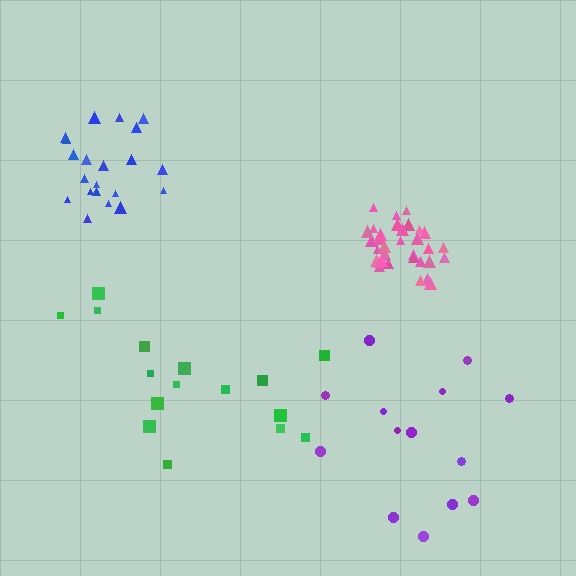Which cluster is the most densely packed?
Pink.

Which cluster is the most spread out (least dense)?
Green.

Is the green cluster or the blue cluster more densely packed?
Blue.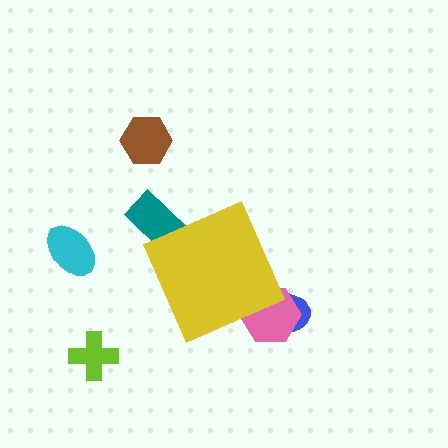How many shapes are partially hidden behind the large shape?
3 shapes are partially hidden.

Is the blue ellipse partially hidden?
Yes, the blue ellipse is partially hidden behind the yellow diamond.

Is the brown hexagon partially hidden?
No, the brown hexagon is fully visible.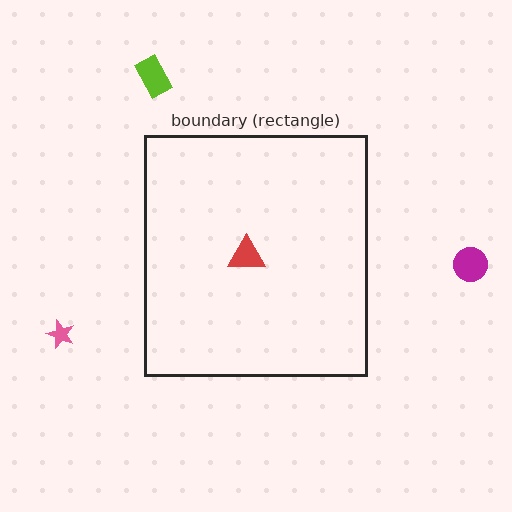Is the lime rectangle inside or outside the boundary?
Outside.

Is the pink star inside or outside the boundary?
Outside.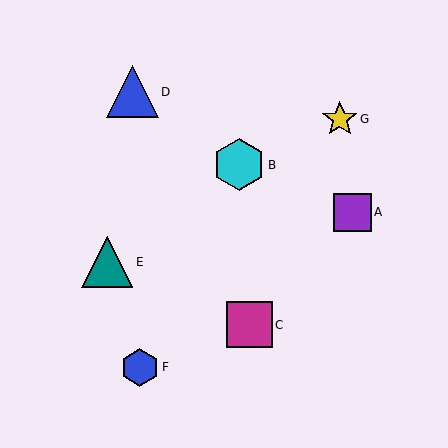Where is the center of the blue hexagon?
The center of the blue hexagon is at (140, 368).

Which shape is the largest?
The cyan hexagon (labeled B) is the largest.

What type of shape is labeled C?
Shape C is a magenta square.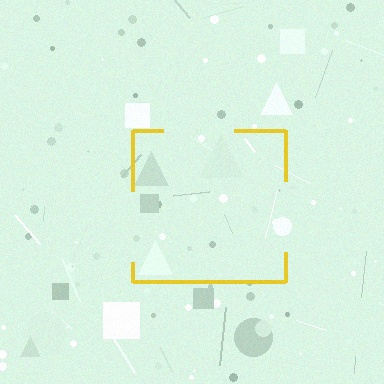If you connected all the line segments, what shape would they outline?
They would outline a square.